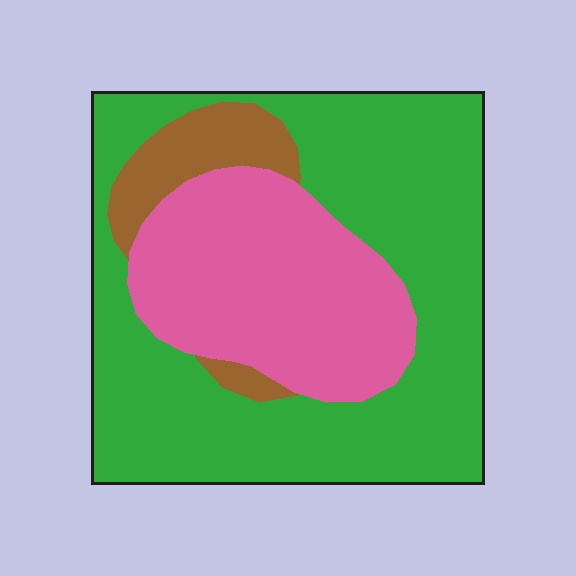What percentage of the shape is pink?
Pink covers roughly 30% of the shape.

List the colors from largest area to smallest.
From largest to smallest: green, pink, brown.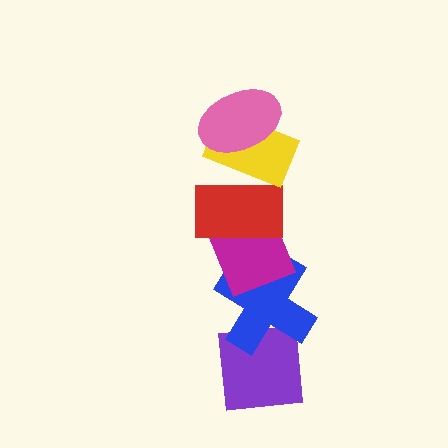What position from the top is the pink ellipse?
The pink ellipse is 1st from the top.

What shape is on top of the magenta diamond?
The red rectangle is on top of the magenta diamond.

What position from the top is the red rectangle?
The red rectangle is 3rd from the top.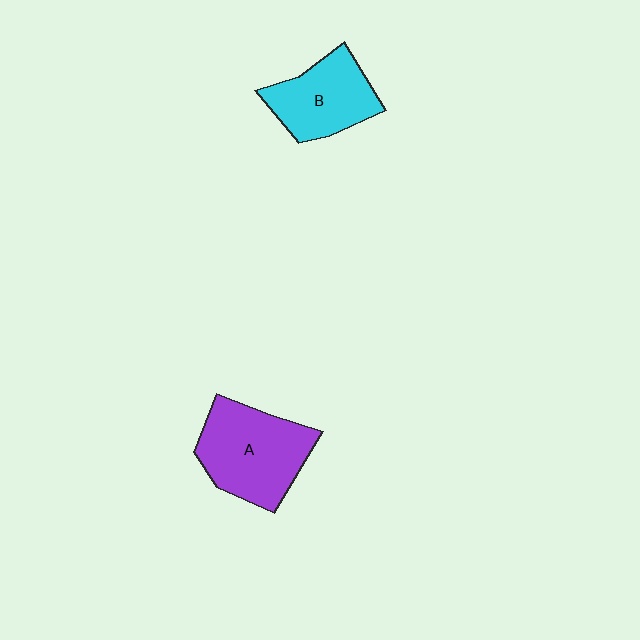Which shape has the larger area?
Shape A (purple).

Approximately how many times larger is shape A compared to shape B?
Approximately 1.3 times.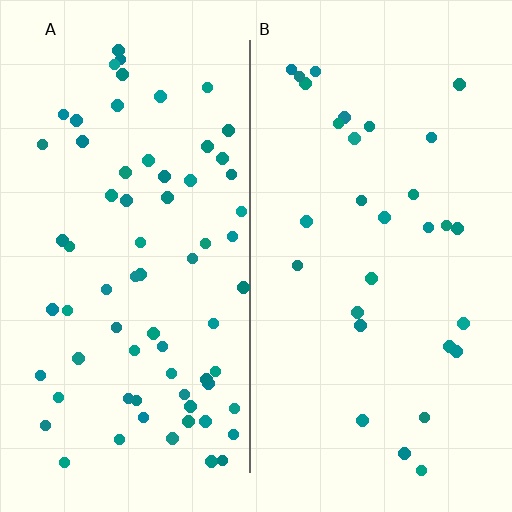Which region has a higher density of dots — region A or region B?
A (the left).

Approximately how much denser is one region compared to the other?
Approximately 2.4× — region A over region B.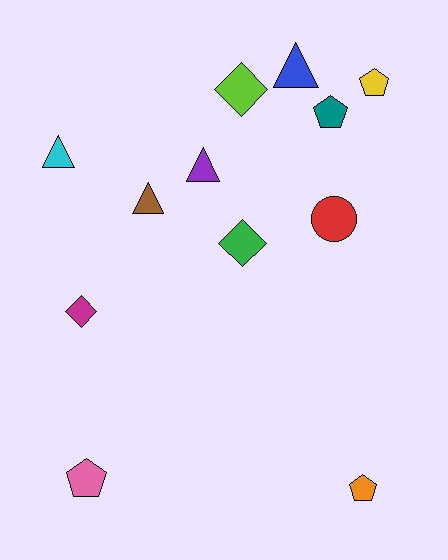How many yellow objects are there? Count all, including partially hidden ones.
There is 1 yellow object.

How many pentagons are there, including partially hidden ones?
There are 4 pentagons.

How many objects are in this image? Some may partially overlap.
There are 12 objects.